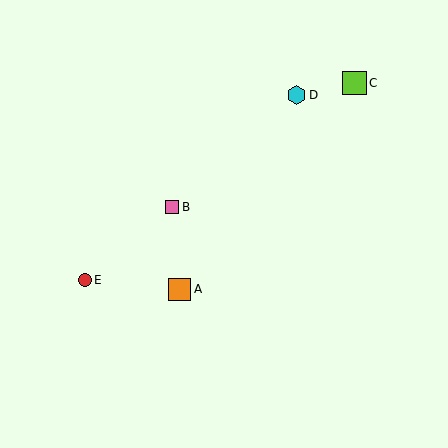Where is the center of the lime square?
The center of the lime square is at (354, 83).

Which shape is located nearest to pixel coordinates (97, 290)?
The red circle (labeled E) at (85, 280) is nearest to that location.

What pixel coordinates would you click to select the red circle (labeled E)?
Click at (85, 280) to select the red circle E.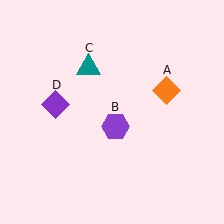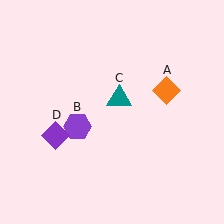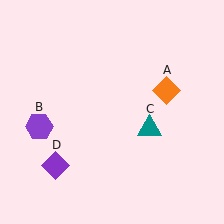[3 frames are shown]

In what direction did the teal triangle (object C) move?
The teal triangle (object C) moved down and to the right.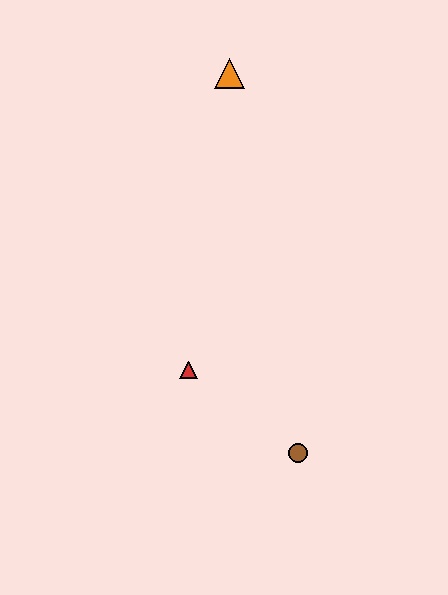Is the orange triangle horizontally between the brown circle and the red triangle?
Yes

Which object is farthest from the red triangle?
The orange triangle is farthest from the red triangle.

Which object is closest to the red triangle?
The brown circle is closest to the red triangle.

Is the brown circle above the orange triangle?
No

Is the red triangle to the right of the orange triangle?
No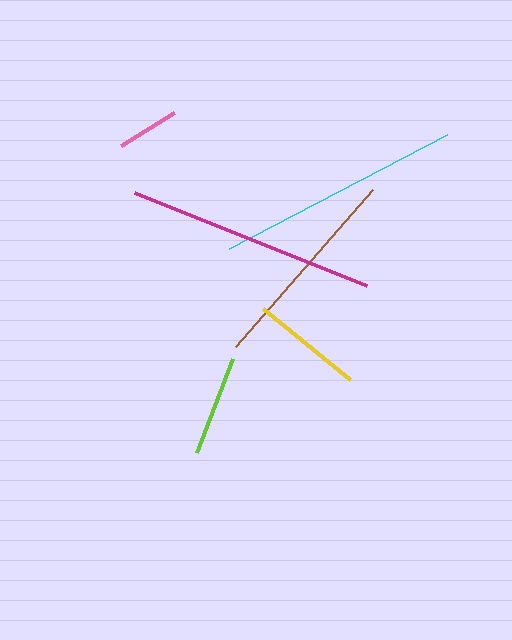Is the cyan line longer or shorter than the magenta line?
The magenta line is longer than the cyan line.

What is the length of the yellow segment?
The yellow segment is approximately 113 pixels long.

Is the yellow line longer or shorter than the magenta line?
The magenta line is longer than the yellow line.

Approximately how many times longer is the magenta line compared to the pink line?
The magenta line is approximately 4.0 times the length of the pink line.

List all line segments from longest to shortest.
From longest to shortest: magenta, cyan, brown, yellow, lime, pink.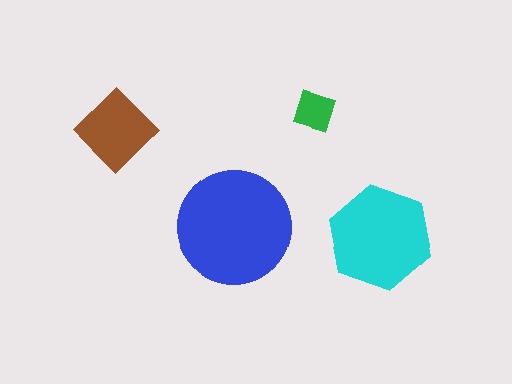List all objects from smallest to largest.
The green square, the brown diamond, the cyan hexagon, the blue circle.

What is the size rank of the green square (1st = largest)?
4th.